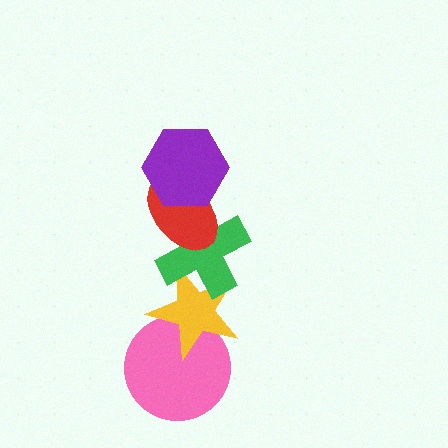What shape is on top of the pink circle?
The yellow star is on top of the pink circle.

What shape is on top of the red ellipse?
The purple hexagon is on top of the red ellipse.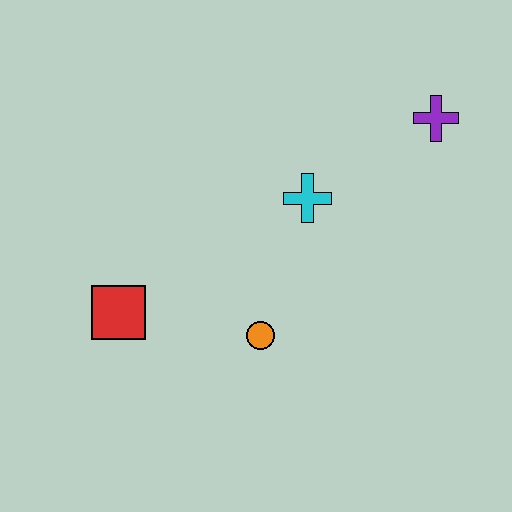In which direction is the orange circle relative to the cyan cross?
The orange circle is below the cyan cross.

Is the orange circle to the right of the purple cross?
No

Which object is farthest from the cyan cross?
The red square is farthest from the cyan cross.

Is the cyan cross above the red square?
Yes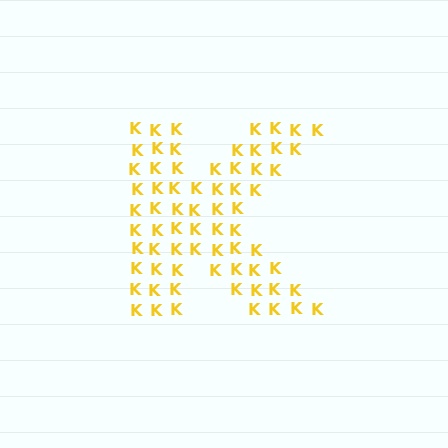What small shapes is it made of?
It is made of small letter K's.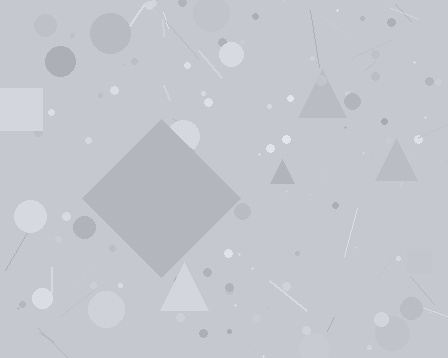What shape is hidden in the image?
A diamond is hidden in the image.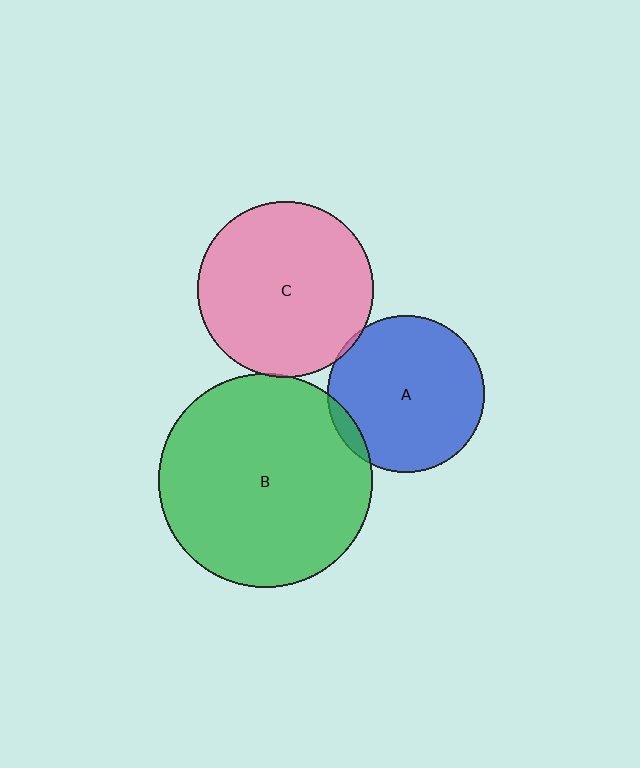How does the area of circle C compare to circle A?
Approximately 1.3 times.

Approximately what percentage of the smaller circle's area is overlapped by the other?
Approximately 5%.